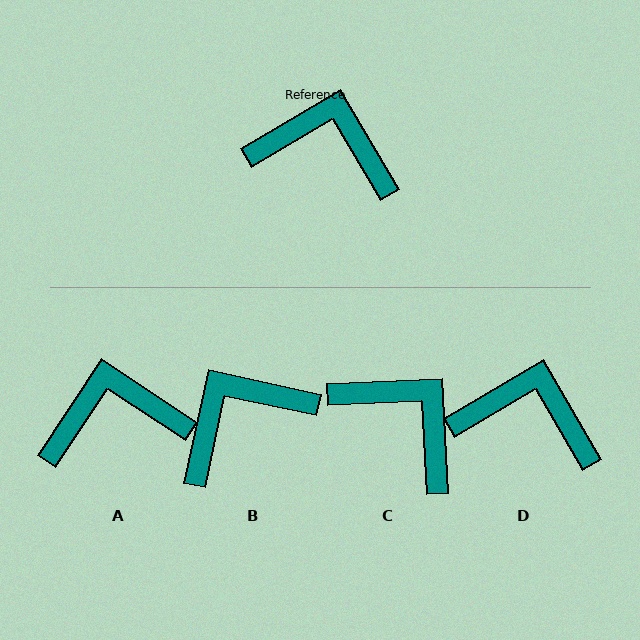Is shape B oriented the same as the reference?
No, it is off by about 47 degrees.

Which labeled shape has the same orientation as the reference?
D.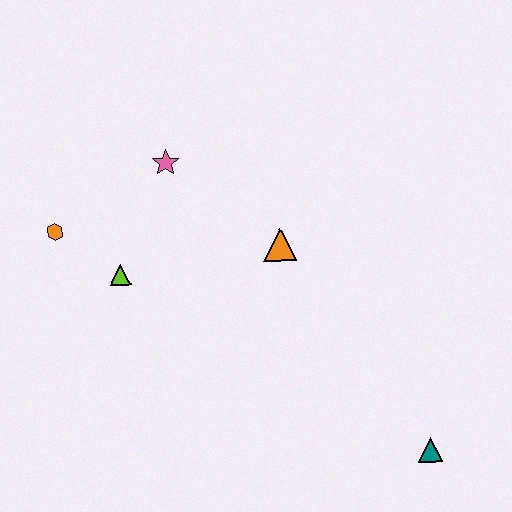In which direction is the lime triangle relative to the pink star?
The lime triangle is below the pink star.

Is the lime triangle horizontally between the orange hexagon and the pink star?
Yes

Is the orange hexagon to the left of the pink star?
Yes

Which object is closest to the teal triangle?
The orange triangle is closest to the teal triangle.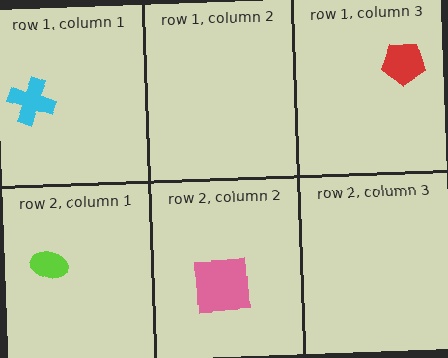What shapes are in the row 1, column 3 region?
The red pentagon.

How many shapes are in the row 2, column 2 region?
1.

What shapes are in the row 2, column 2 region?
The pink square.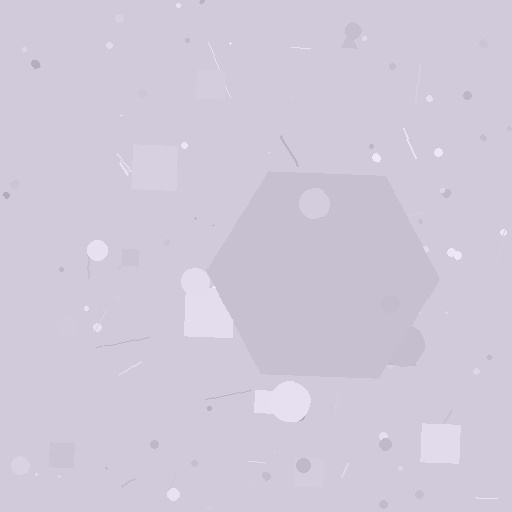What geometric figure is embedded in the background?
A hexagon is embedded in the background.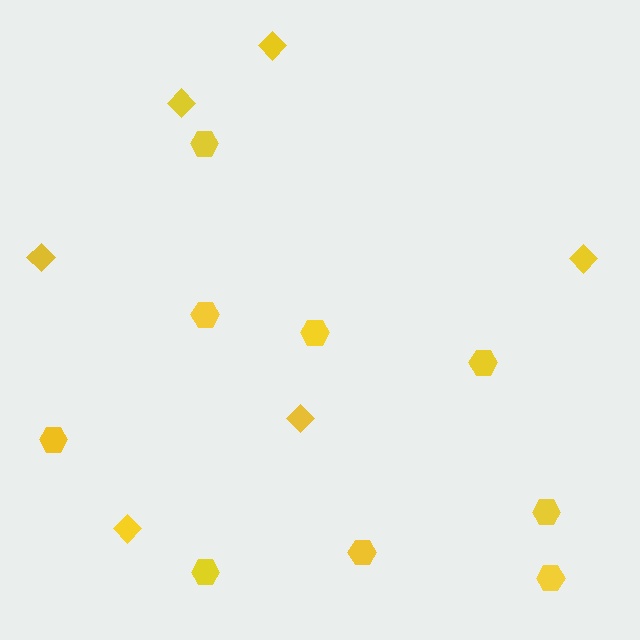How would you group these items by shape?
There are 2 groups: one group of hexagons (9) and one group of diamonds (6).